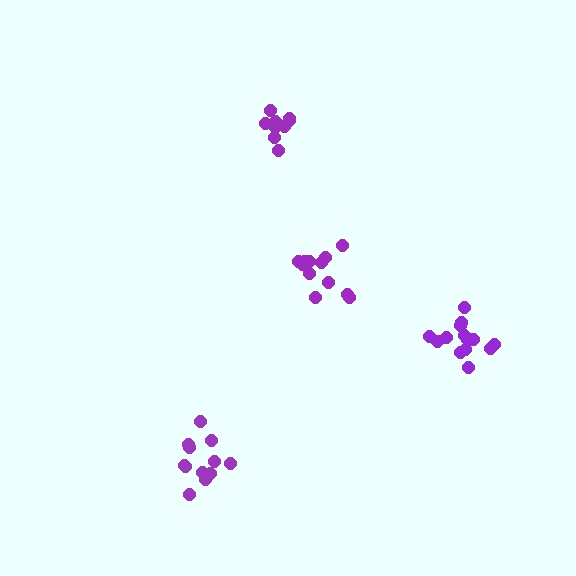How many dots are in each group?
Group 1: 12 dots, Group 2: 12 dots, Group 3: 10 dots, Group 4: 15 dots (49 total).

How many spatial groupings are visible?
There are 4 spatial groupings.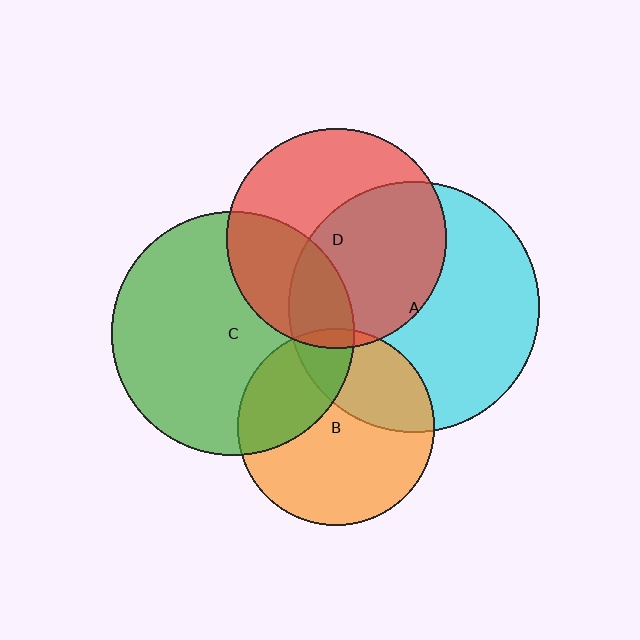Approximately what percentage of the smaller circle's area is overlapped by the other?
Approximately 30%.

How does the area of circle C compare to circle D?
Approximately 1.2 times.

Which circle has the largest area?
Circle A (cyan).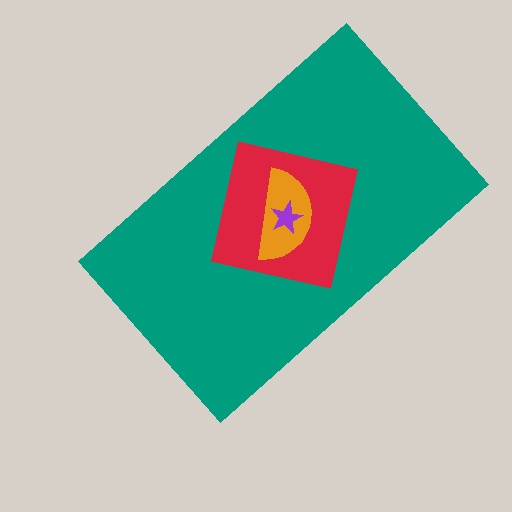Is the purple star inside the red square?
Yes.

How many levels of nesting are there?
4.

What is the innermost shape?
The purple star.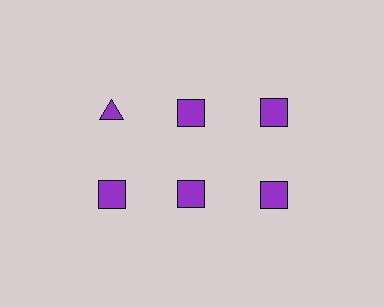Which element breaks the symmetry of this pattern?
The purple triangle in the top row, leftmost column breaks the symmetry. All other shapes are purple squares.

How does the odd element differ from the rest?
It has a different shape: triangle instead of square.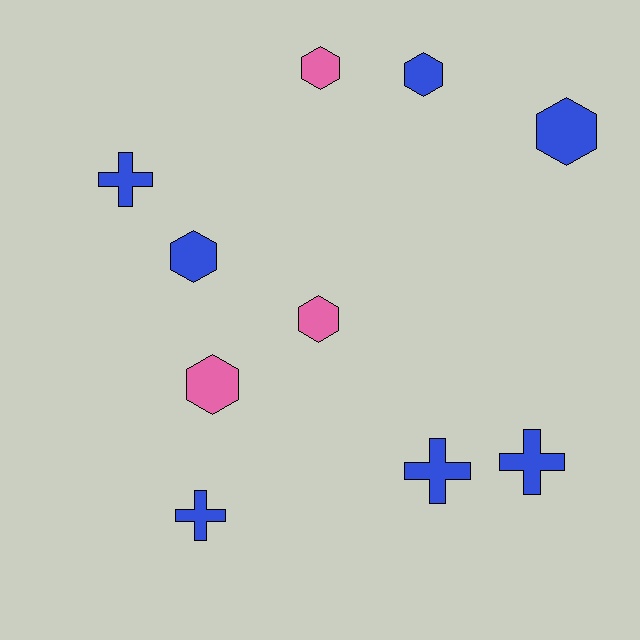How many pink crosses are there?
There are no pink crosses.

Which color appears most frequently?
Blue, with 7 objects.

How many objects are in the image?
There are 10 objects.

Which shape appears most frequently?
Hexagon, with 6 objects.